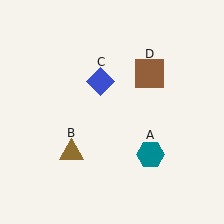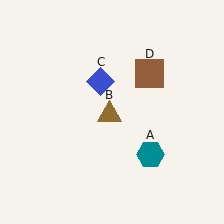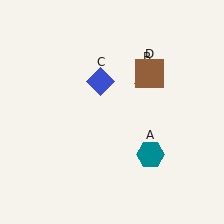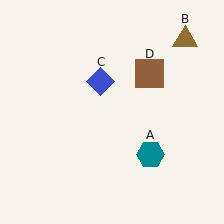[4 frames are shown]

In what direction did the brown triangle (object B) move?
The brown triangle (object B) moved up and to the right.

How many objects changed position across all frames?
1 object changed position: brown triangle (object B).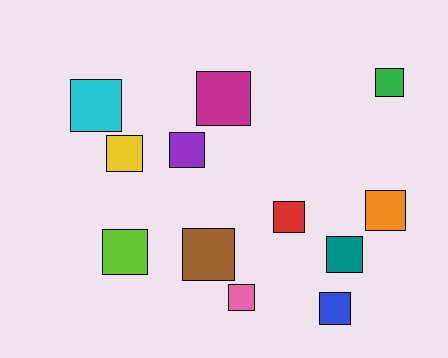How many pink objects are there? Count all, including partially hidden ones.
There is 1 pink object.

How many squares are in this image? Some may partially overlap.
There are 12 squares.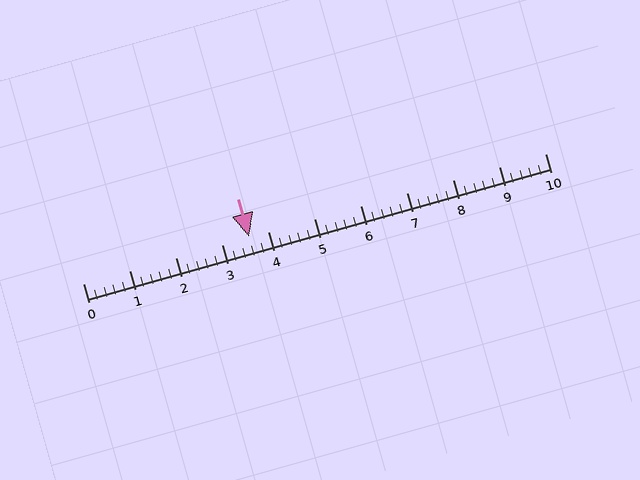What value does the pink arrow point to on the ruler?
The pink arrow points to approximately 3.6.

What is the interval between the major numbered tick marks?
The major tick marks are spaced 1 units apart.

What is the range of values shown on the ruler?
The ruler shows values from 0 to 10.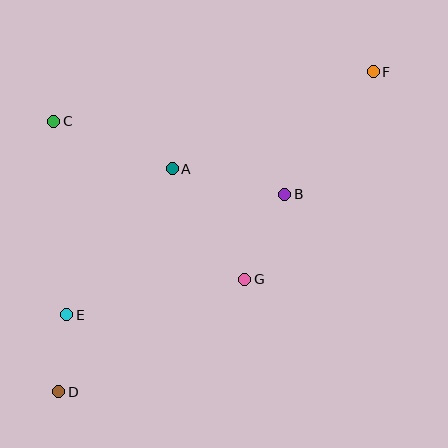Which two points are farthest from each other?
Points D and F are farthest from each other.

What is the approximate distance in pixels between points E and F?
The distance between E and F is approximately 391 pixels.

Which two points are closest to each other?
Points D and E are closest to each other.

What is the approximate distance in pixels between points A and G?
The distance between A and G is approximately 132 pixels.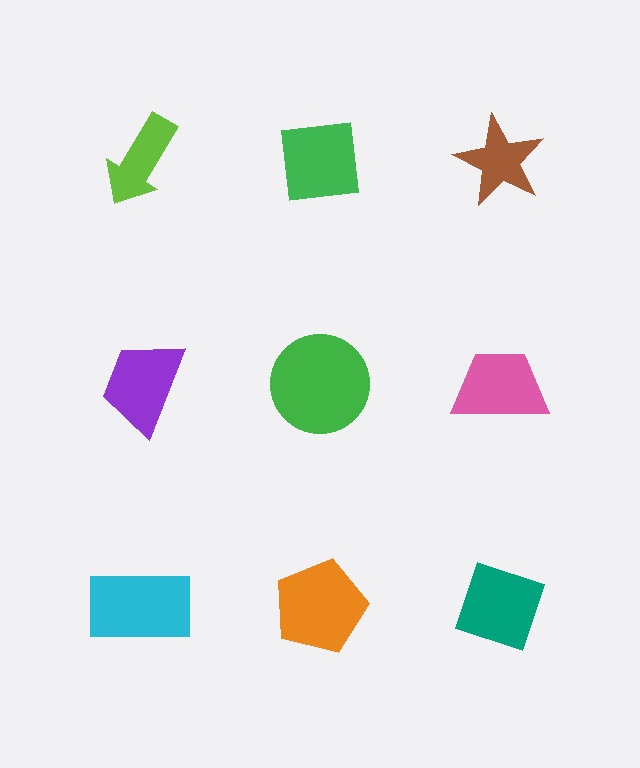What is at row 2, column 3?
A pink trapezoid.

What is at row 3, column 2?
An orange pentagon.